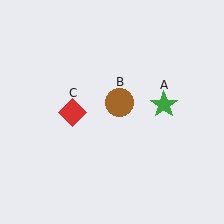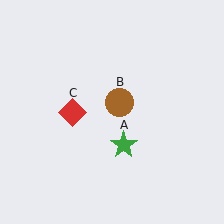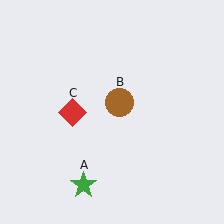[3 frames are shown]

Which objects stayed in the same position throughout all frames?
Brown circle (object B) and red diamond (object C) remained stationary.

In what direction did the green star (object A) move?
The green star (object A) moved down and to the left.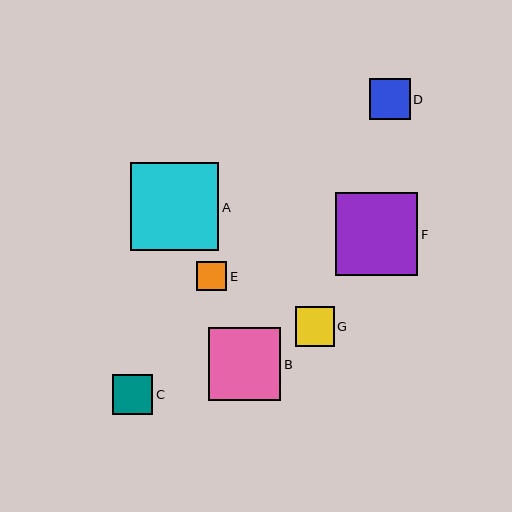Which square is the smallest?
Square E is the smallest with a size of approximately 30 pixels.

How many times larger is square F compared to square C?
Square F is approximately 2.1 times the size of square C.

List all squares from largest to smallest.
From largest to smallest: A, F, B, D, C, G, E.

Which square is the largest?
Square A is the largest with a size of approximately 88 pixels.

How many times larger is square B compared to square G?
Square B is approximately 1.8 times the size of square G.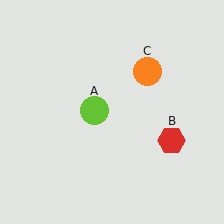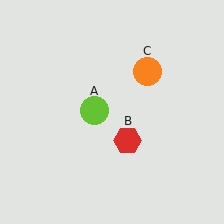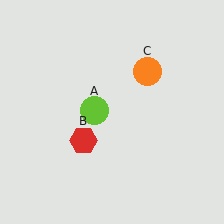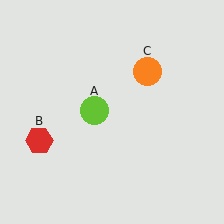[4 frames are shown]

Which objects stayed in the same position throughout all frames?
Lime circle (object A) and orange circle (object C) remained stationary.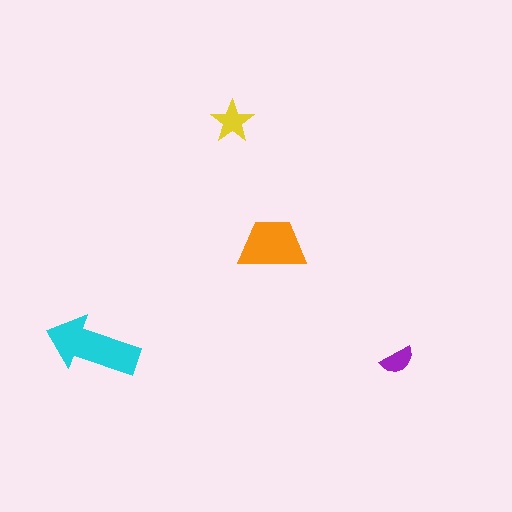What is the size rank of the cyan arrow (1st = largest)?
1st.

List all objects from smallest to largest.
The purple semicircle, the yellow star, the orange trapezoid, the cyan arrow.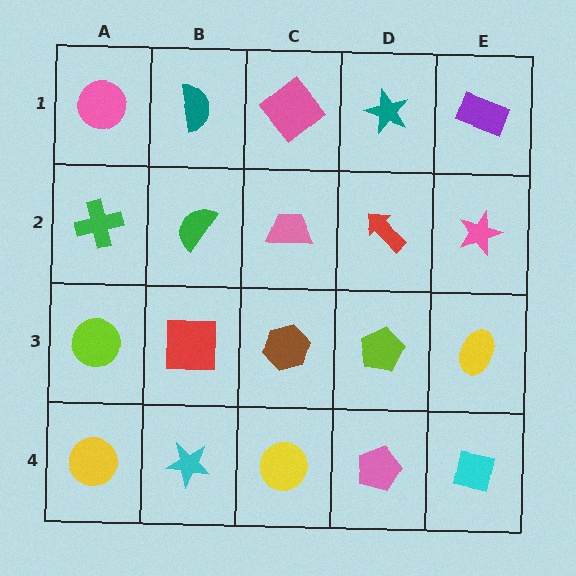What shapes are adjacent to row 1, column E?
A pink star (row 2, column E), a teal star (row 1, column D).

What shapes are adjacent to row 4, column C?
A brown hexagon (row 3, column C), a cyan star (row 4, column B), a pink pentagon (row 4, column D).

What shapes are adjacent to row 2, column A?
A pink circle (row 1, column A), a lime circle (row 3, column A), a green semicircle (row 2, column B).